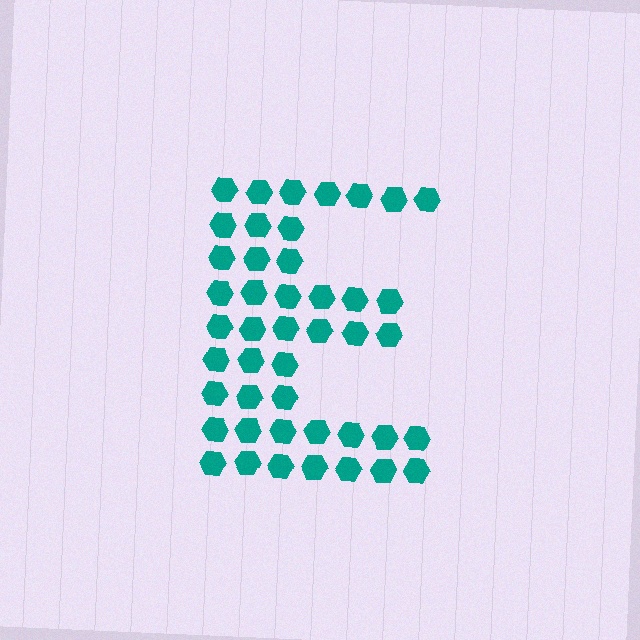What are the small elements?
The small elements are hexagons.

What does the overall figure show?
The overall figure shows the letter E.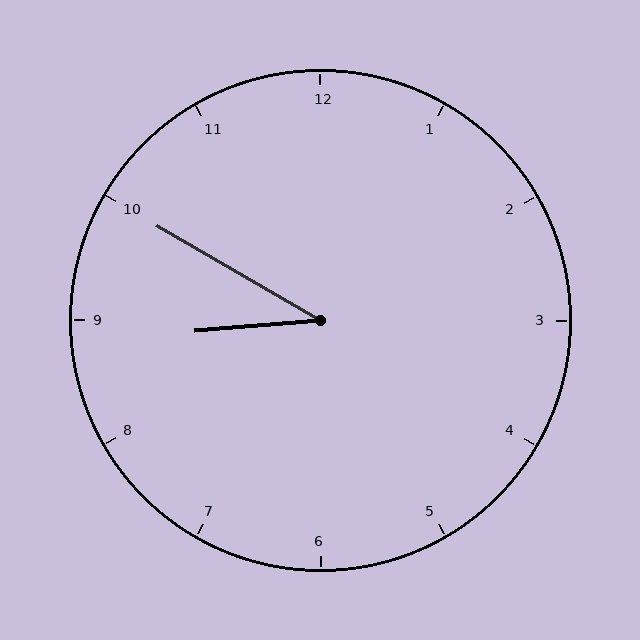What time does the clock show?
8:50.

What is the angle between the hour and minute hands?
Approximately 35 degrees.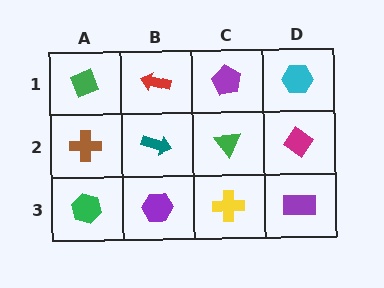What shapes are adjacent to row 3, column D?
A magenta diamond (row 2, column D), a yellow cross (row 3, column C).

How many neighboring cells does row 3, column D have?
2.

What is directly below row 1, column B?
A teal arrow.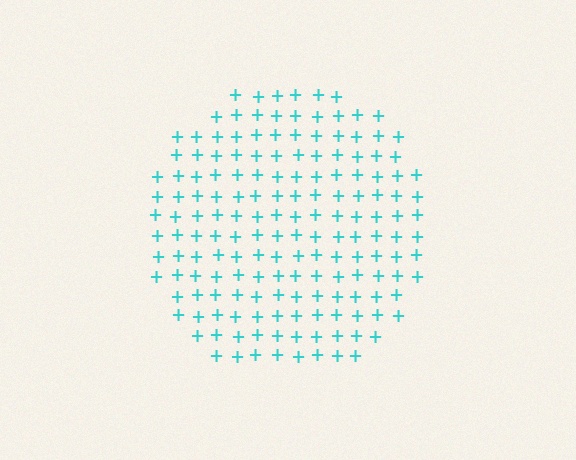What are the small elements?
The small elements are plus signs.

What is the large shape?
The large shape is a circle.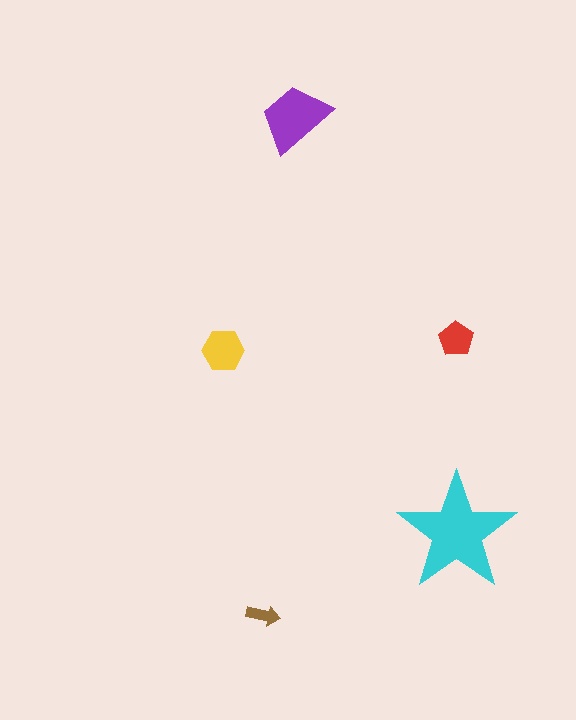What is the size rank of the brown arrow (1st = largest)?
5th.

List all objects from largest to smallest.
The cyan star, the purple trapezoid, the yellow hexagon, the red pentagon, the brown arrow.